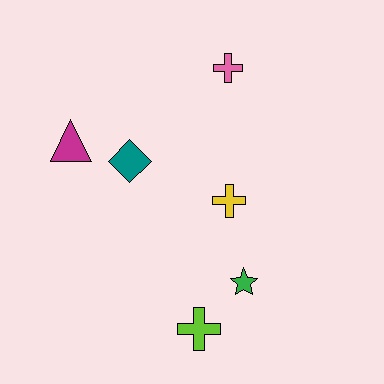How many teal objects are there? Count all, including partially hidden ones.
There is 1 teal object.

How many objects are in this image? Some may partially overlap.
There are 6 objects.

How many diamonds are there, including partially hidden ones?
There is 1 diamond.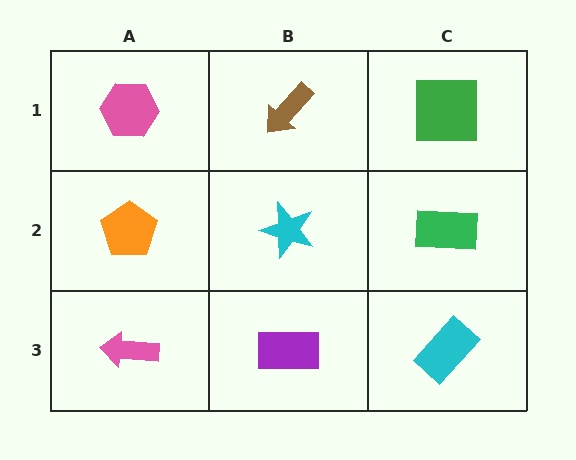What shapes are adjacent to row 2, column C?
A green square (row 1, column C), a cyan rectangle (row 3, column C), a cyan star (row 2, column B).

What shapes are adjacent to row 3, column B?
A cyan star (row 2, column B), a pink arrow (row 3, column A), a cyan rectangle (row 3, column C).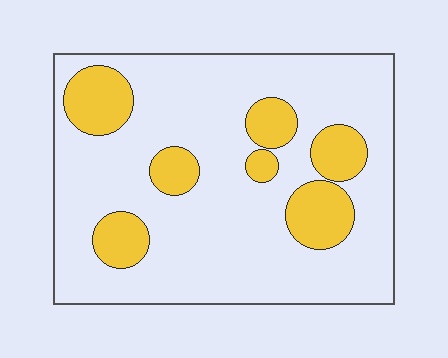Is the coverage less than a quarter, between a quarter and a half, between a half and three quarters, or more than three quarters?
Less than a quarter.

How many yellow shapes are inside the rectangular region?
7.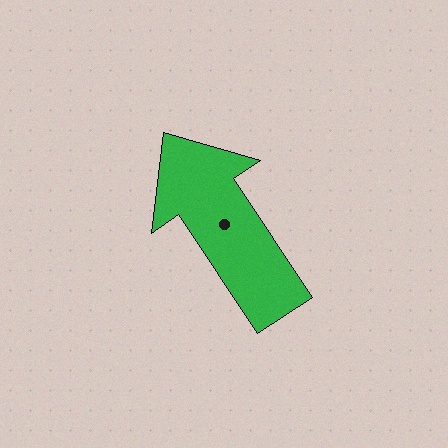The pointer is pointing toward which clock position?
Roughly 11 o'clock.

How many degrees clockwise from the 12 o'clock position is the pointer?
Approximately 326 degrees.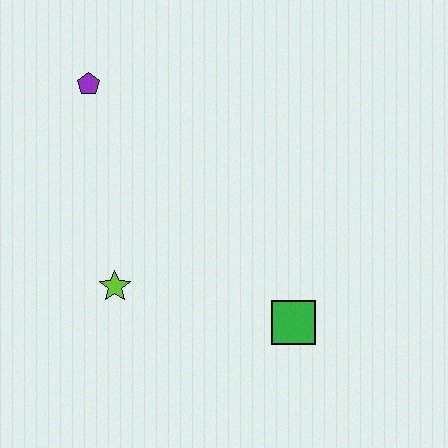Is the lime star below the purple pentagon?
Yes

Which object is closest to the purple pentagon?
The lime star is closest to the purple pentagon.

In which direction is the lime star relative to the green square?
The lime star is to the left of the green square.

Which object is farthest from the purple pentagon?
The green square is farthest from the purple pentagon.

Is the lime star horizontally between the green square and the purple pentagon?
Yes